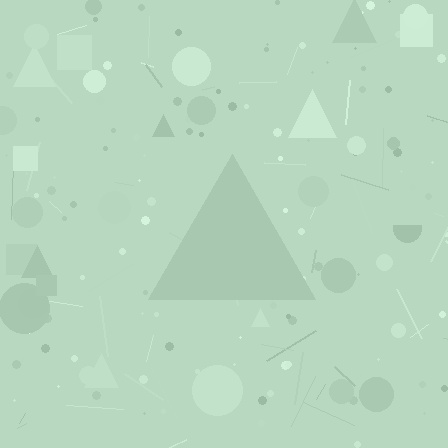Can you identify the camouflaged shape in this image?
The camouflaged shape is a triangle.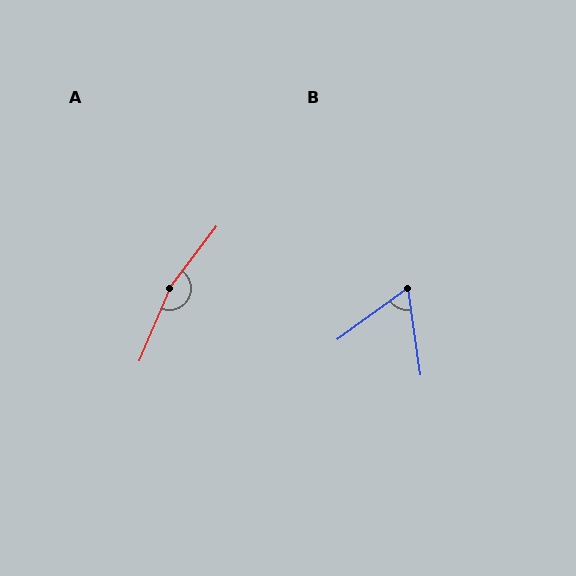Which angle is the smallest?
B, at approximately 62 degrees.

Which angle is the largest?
A, at approximately 165 degrees.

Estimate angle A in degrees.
Approximately 165 degrees.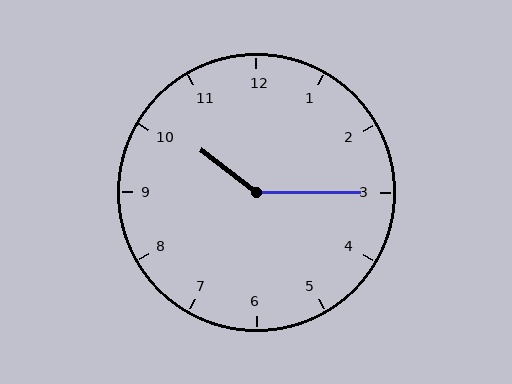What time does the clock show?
10:15.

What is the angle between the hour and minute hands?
Approximately 142 degrees.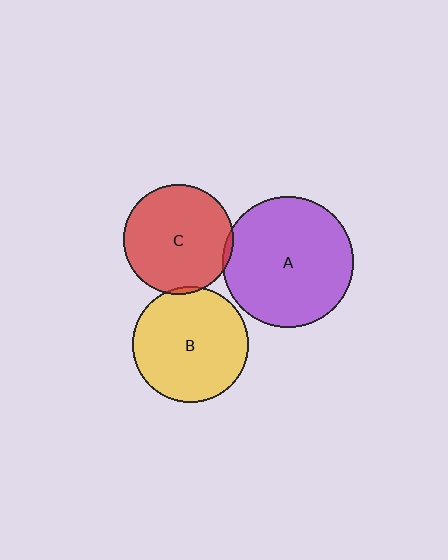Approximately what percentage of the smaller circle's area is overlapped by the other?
Approximately 5%.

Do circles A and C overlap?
Yes.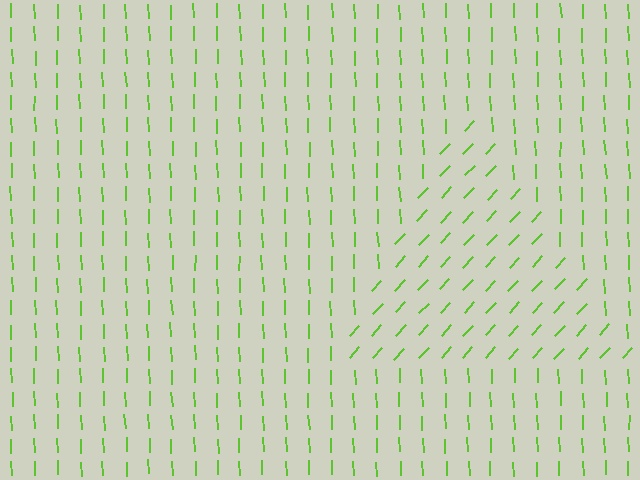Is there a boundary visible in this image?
Yes, there is a texture boundary formed by a change in line orientation.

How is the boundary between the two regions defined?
The boundary is defined purely by a change in line orientation (approximately 45 degrees difference). All lines are the same color and thickness.